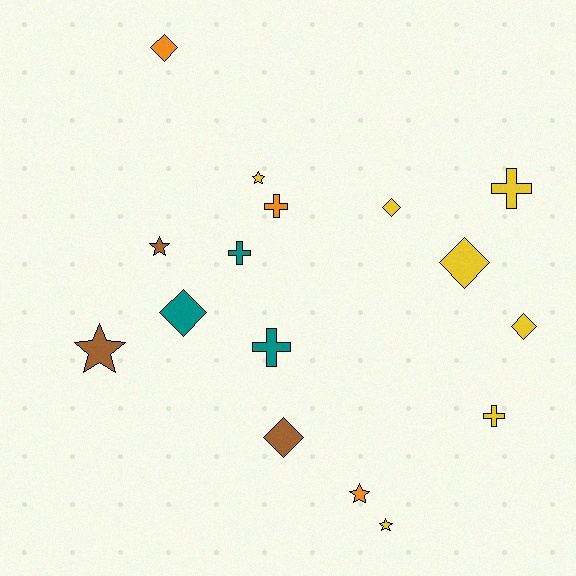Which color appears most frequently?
Yellow, with 7 objects.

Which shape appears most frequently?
Diamond, with 6 objects.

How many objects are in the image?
There are 16 objects.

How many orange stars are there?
There is 1 orange star.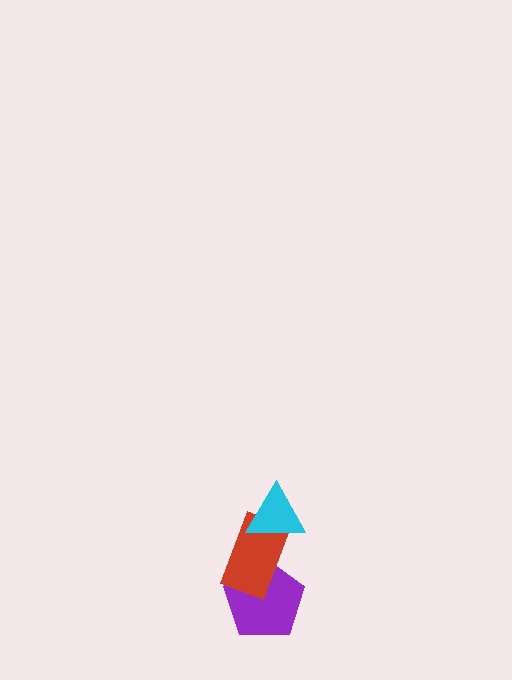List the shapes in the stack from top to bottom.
From top to bottom: the cyan triangle, the red rectangle, the purple pentagon.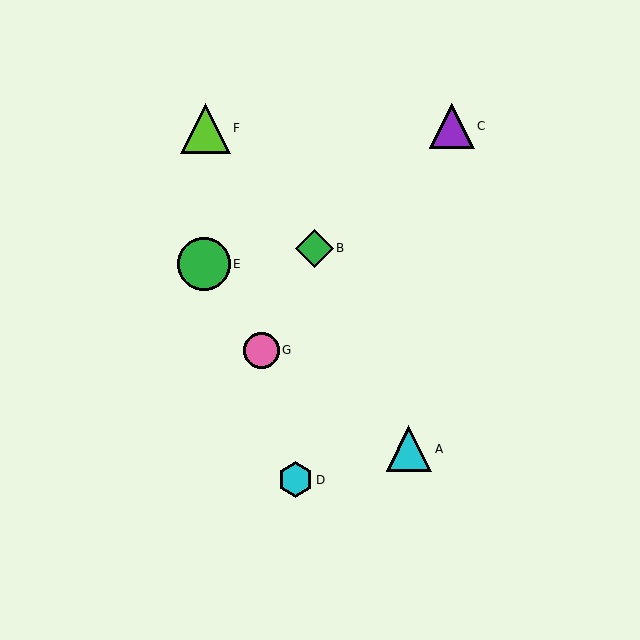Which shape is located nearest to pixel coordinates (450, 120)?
The purple triangle (labeled C) at (452, 126) is nearest to that location.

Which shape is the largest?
The green circle (labeled E) is the largest.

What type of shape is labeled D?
Shape D is a cyan hexagon.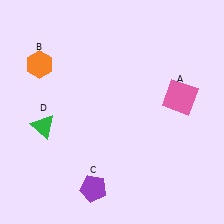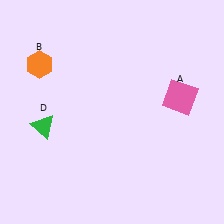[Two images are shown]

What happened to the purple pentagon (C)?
The purple pentagon (C) was removed in Image 2. It was in the bottom-left area of Image 1.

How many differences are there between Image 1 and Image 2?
There is 1 difference between the two images.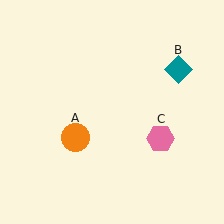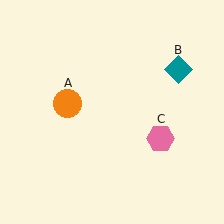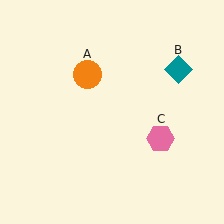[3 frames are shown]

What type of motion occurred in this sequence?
The orange circle (object A) rotated clockwise around the center of the scene.